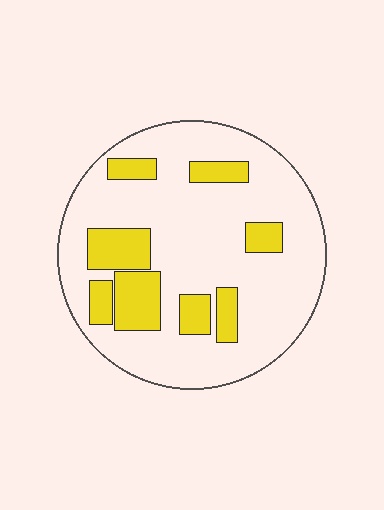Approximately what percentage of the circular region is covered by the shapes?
Approximately 20%.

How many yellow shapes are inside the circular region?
8.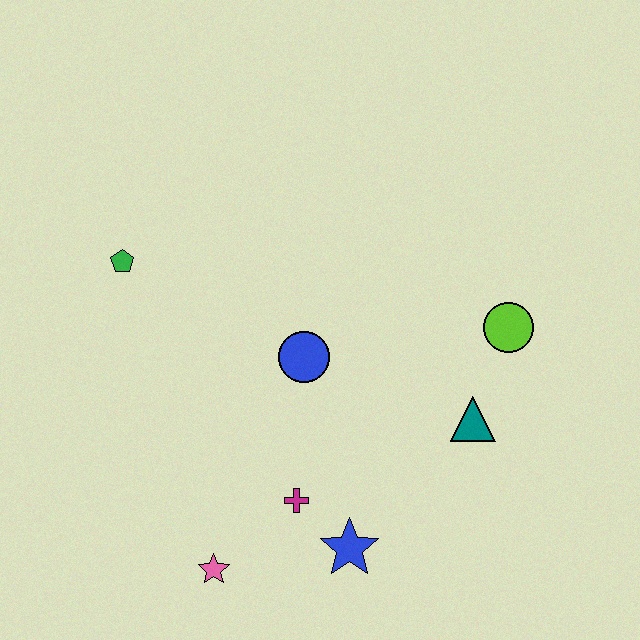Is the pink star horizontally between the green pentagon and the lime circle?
Yes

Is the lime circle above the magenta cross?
Yes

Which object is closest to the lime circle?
The teal triangle is closest to the lime circle.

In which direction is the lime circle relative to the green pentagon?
The lime circle is to the right of the green pentagon.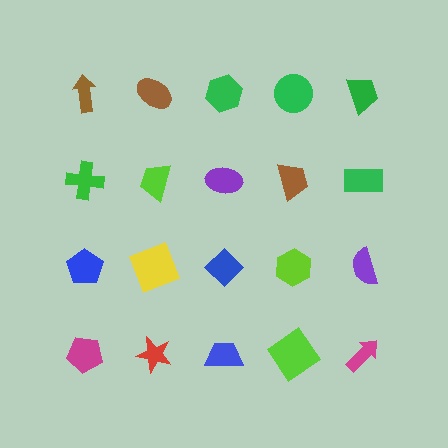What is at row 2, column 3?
A purple ellipse.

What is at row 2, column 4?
A brown trapezoid.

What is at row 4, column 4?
A lime diamond.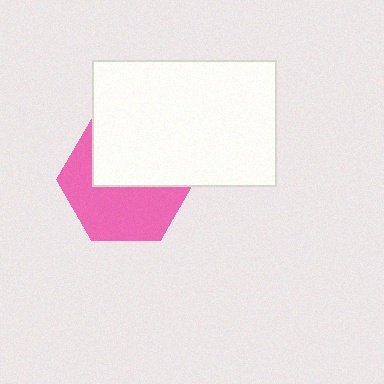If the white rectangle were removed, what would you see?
You would see the complete pink hexagon.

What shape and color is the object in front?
The object in front is a white rectangle.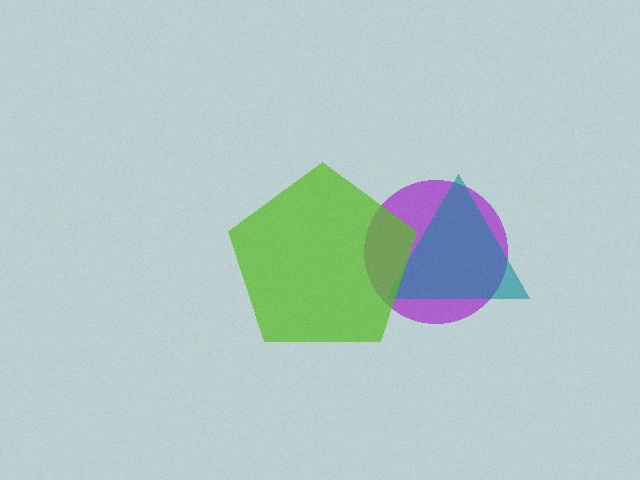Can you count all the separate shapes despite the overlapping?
Yes, there are 3 separate shapes.